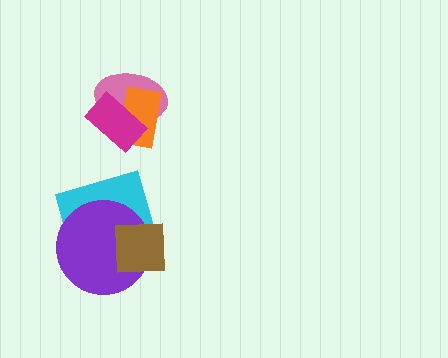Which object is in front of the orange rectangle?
The magenta rectangle is in front of the orange rectangle.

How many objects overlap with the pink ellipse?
2 objects overlap with the pink ellipse.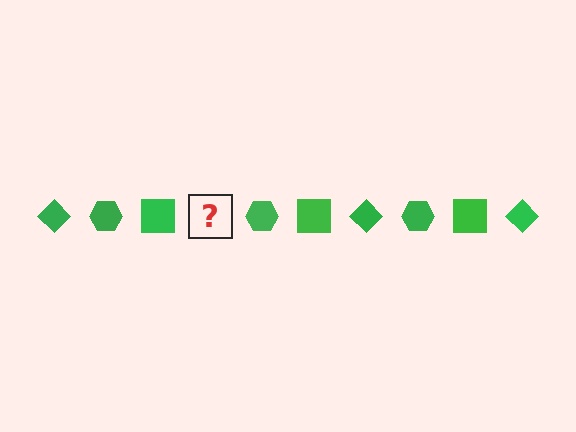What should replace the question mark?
The question mark should be replaced with a green diamond.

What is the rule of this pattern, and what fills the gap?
The rule is that the pattern cycles through diamond, hexagon, square shapes in green. The gap should be filled with a green diamond.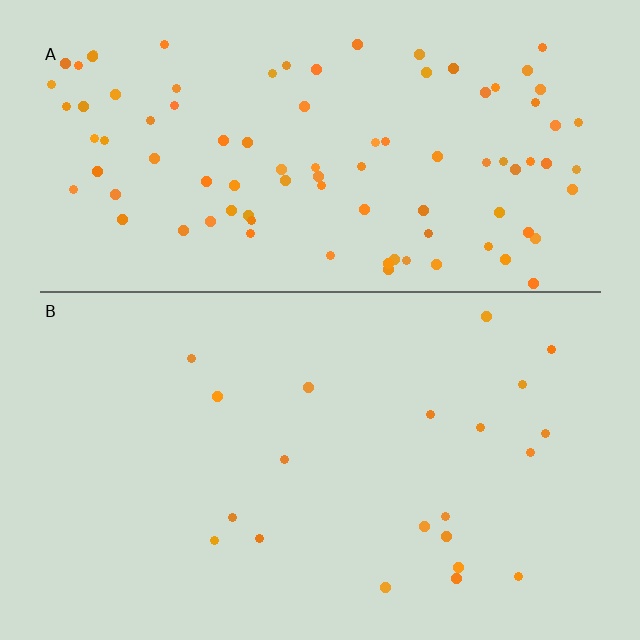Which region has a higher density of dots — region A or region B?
A (the top).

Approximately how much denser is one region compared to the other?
Approximately 4.5× — region A over region B.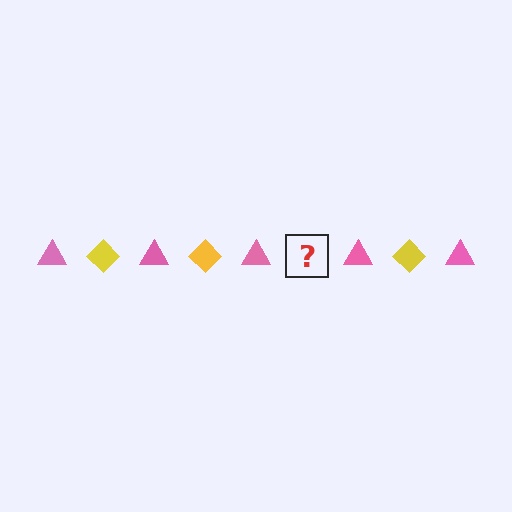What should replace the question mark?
The question mark should be replaced with a yellow diamond.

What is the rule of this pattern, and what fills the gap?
The rule is that the pattern alternates between pink triangle and yellow diamond. The gap should be filled with a yellow diamond.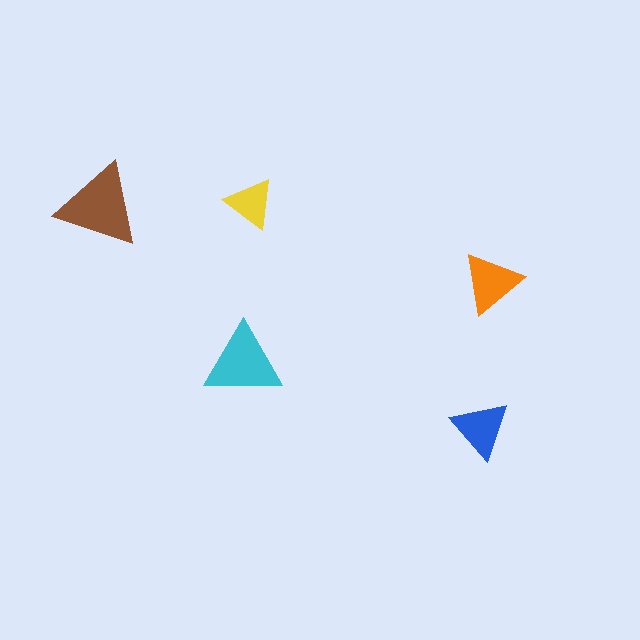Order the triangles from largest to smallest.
the brown one, the cyan one, the orange one, the blue one, the yellow one.